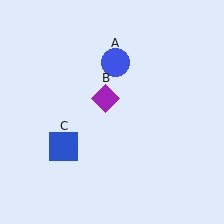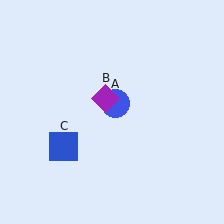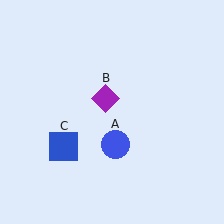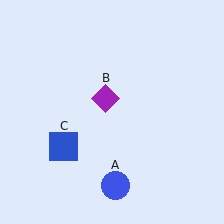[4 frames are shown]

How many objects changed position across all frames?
1 object changed position: blue circle (object A).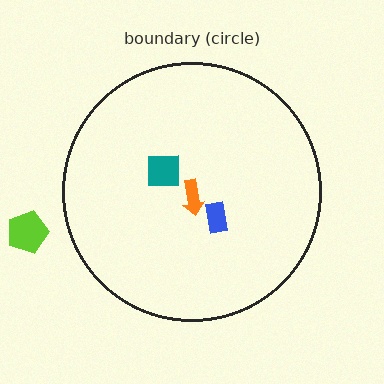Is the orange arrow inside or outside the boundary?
Inside.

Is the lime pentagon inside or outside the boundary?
Outside.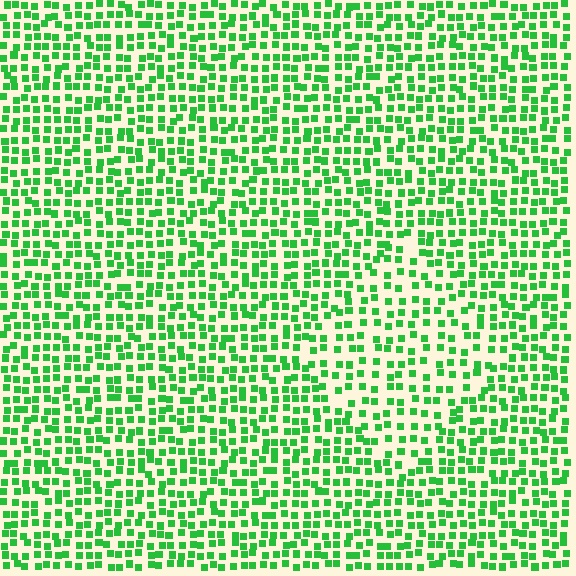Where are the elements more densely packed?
The elements are more densely packed outside the diamond boundary.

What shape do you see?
I see a diamond.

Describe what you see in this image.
The image contains small green elements arranged at two different densities. A diamond-shaped region is visible where the elements are less densely packed than the surrounding area.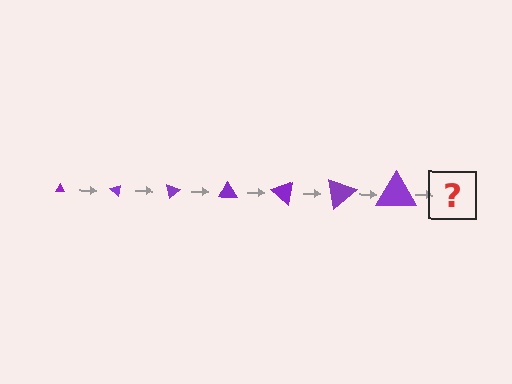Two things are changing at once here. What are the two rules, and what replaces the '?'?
The two rules are that the triangle grows larger each step and it rotates 40 degrees each step. The '?' should be a triangle, larger than the previous one and rotated 280 degrees from the start.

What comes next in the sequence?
The next element should be a triangle, larger than the previous one and rotated 280 degrees from the start.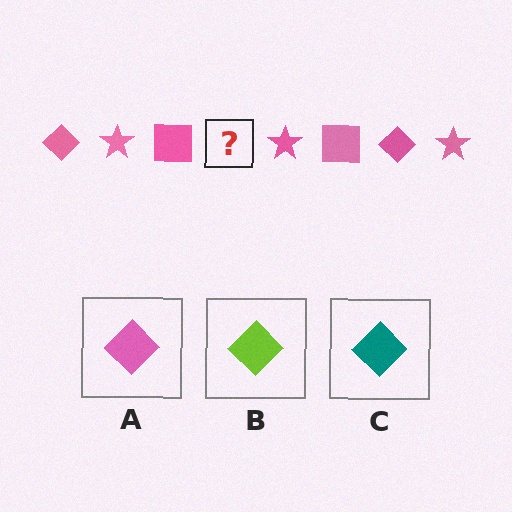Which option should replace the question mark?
Option A.